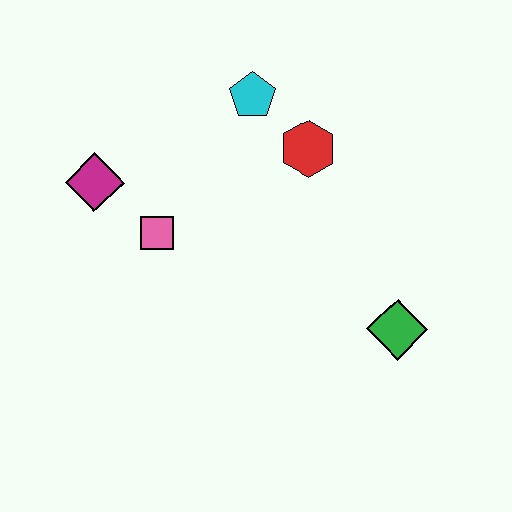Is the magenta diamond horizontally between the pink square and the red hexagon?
No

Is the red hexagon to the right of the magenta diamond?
Yes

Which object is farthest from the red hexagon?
The magenta diamond is farthest from the red hexagon.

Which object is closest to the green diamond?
The red hexagon is closest to the green diamond.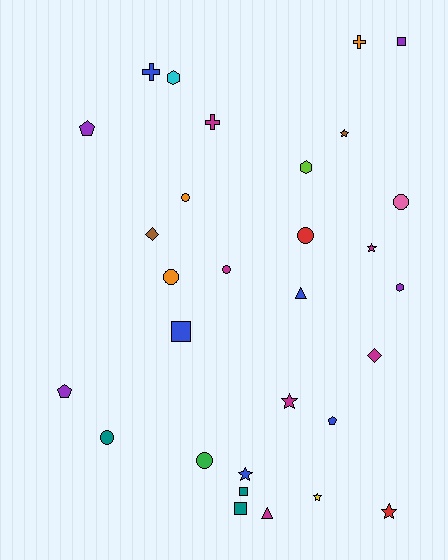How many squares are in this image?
There are 4 squares.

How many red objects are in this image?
There are 2 red objects.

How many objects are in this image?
There are 30 objects.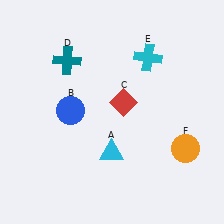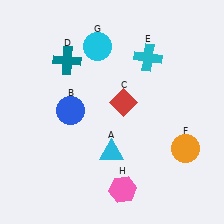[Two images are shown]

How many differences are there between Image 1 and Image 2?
There are 2 differences between the two images.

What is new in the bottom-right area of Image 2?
A pink hexagon (H) was added in the bottom-right area of Image 2.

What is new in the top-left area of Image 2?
A cyan circle (G) was added in the top-left area of Image 2.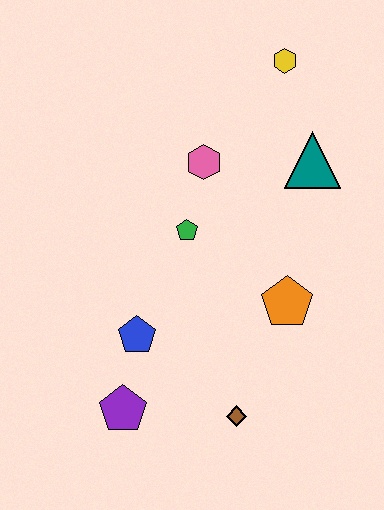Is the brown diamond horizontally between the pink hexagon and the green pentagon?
No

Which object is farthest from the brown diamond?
The yellow hexagon is farthest from the brown diamond.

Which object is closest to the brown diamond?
The purple pentagon is closest to the brown diamond.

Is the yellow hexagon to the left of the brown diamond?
No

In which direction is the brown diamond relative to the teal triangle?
The brown diamond is below the teal triangle.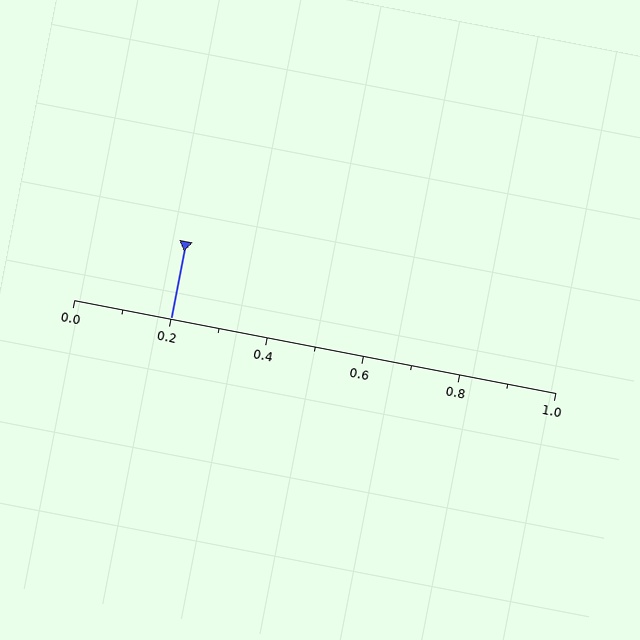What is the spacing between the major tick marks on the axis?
The major ticks are spaced 0.2 apart.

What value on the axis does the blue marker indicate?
The marker indicates approximately 0.2.